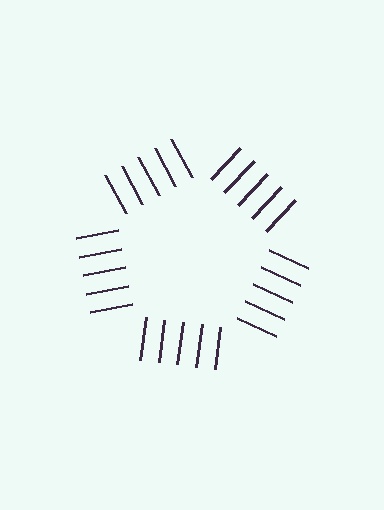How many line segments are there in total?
25 — 5 along each of the 5 edges.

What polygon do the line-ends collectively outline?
An illusory pentagon — the line segments terminate on its edges but no continuous stroke is drawn.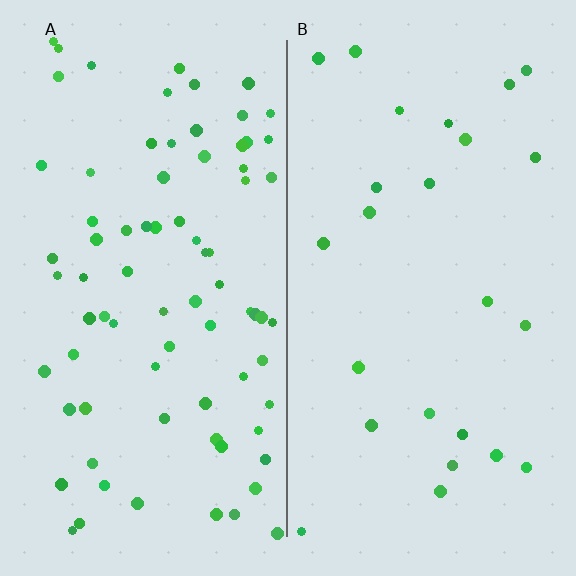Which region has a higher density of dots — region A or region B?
A (the left).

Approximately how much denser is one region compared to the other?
Approximately 3.2× — region A over region B.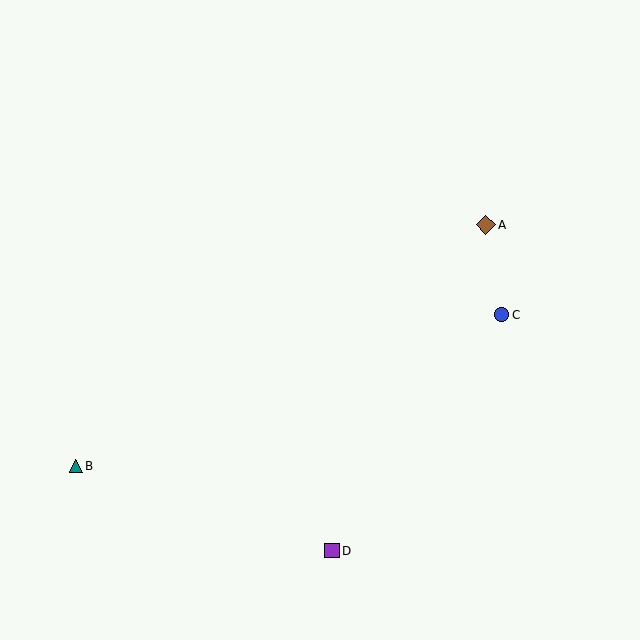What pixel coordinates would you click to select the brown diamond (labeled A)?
Click at (486, 225) to select the brown diamond A.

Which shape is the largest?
The brown diamond (labeled A) is the largest.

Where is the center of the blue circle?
The center of the blue circle is at (502, 315).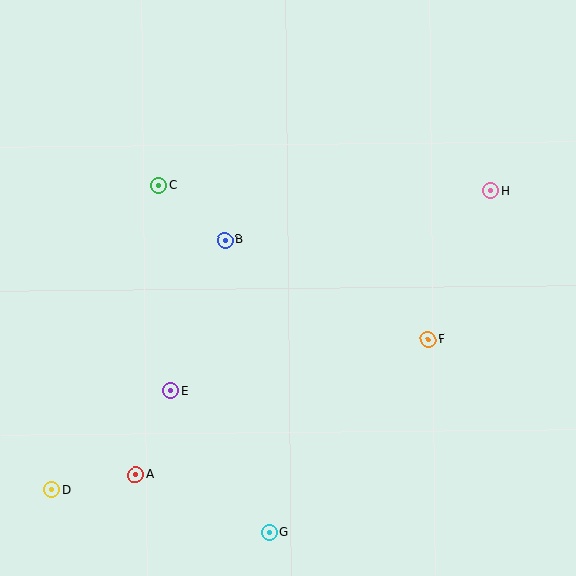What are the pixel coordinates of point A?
Point A is at (136, 475).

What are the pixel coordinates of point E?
Point E is at (171, 391).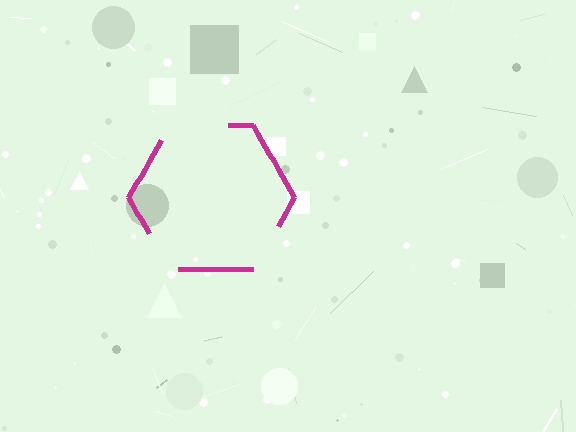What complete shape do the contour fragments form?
The contour fragments form a hexagon.